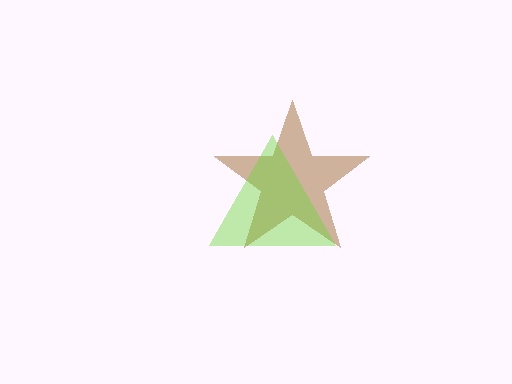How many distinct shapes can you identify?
There are 2 distinct shapes: a brown star, a lime triangle.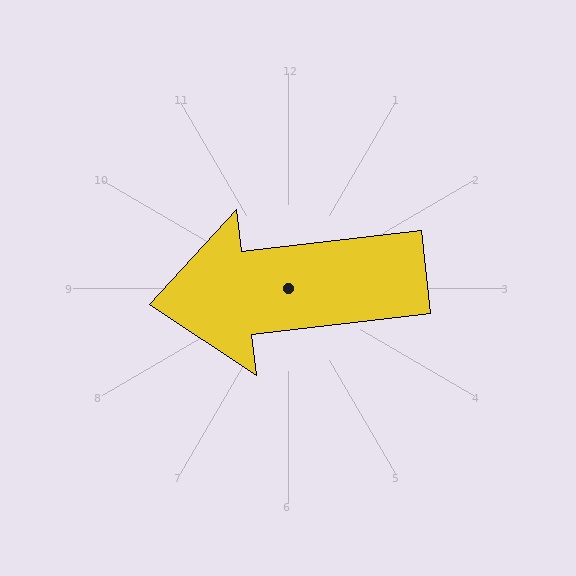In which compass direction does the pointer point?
West.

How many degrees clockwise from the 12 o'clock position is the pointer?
Approximately 263 degrees.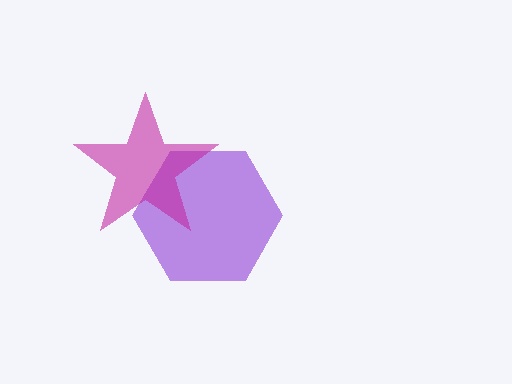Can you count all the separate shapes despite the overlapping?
Yes, there are 2 separate shapes.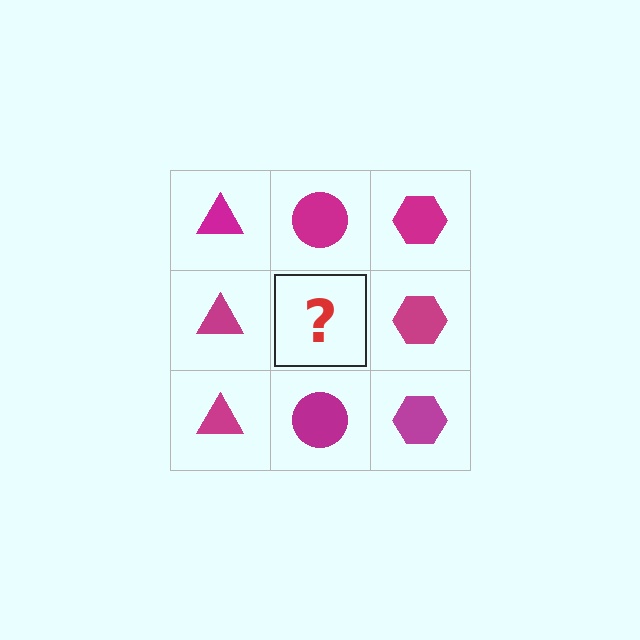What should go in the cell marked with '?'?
The missing cell should contain a magenta circle.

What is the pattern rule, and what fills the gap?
The rule is that each column has a consistent shape. The gap should be filled with a magenta circle.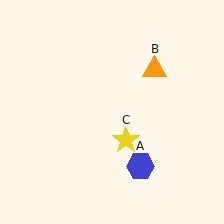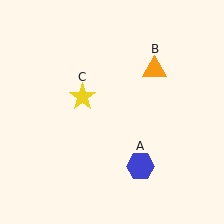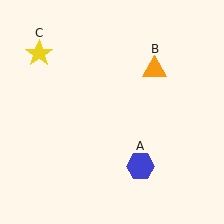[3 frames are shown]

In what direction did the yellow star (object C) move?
The yellow star (object C) moved up and to the left.